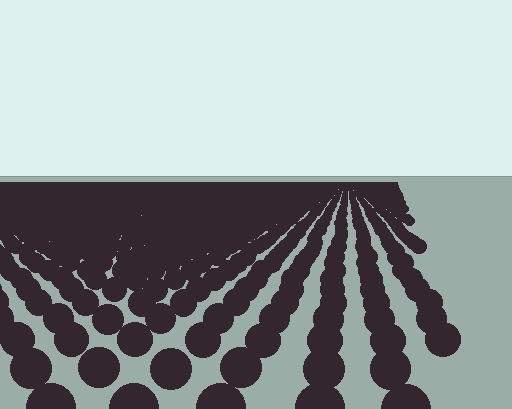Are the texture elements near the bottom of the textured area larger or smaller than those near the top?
Larger. Near the bottom, elements are closer to the viewer and appear at a bigger on-screen size.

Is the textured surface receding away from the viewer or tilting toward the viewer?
The surface is receding away from the viewer. Texture elements get smaller and denser toward the top.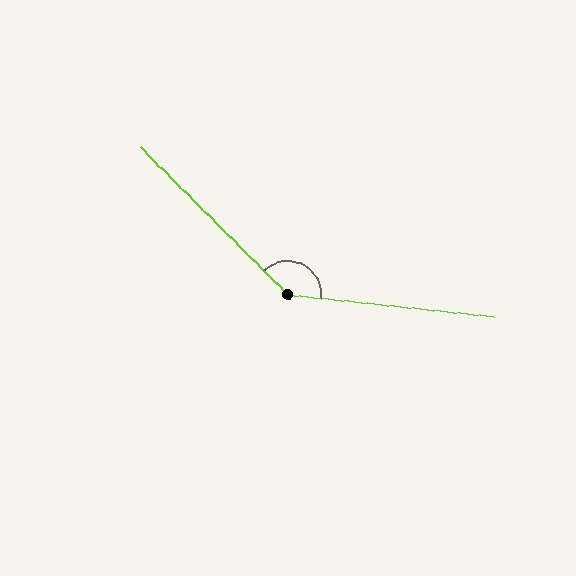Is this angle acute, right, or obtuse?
It is obtuse.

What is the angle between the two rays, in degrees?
Approximately 141 degrees.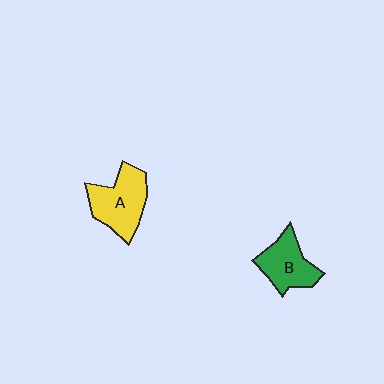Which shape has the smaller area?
Shape B (green).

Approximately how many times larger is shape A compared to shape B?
Approximately 1.2 times.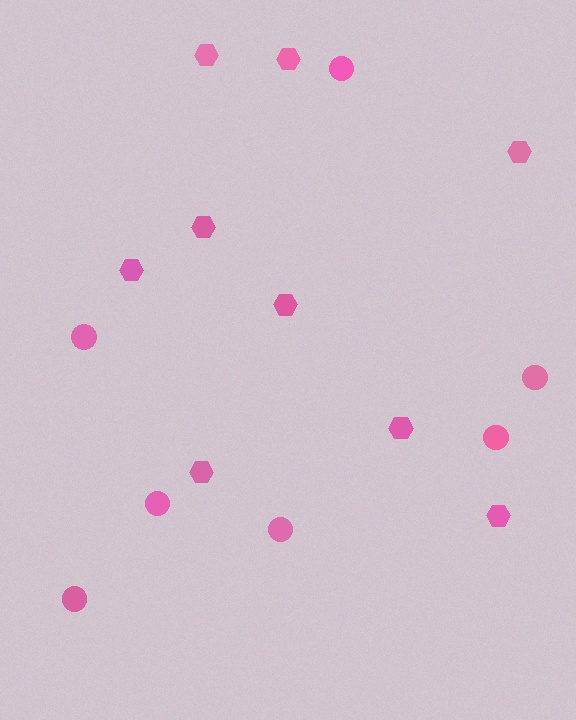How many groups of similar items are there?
There are 2 groups: one group of circles (7) and one group of hexagons (9).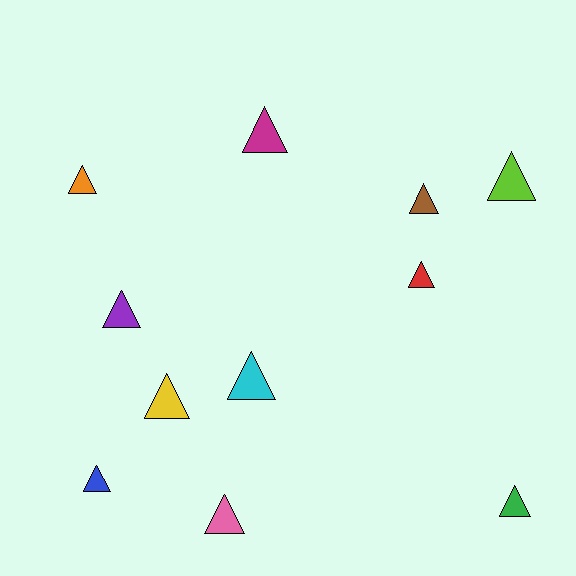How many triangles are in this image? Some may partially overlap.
There are 11 triangles.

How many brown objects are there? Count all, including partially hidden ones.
There is 1 brown object.